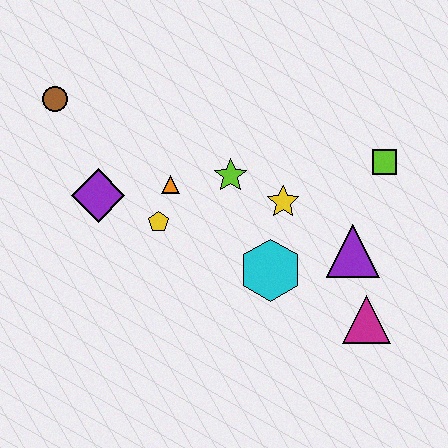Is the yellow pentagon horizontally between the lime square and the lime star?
No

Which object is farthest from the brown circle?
The magenta triangle is farthest from the brown circle.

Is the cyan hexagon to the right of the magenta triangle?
No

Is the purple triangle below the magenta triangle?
No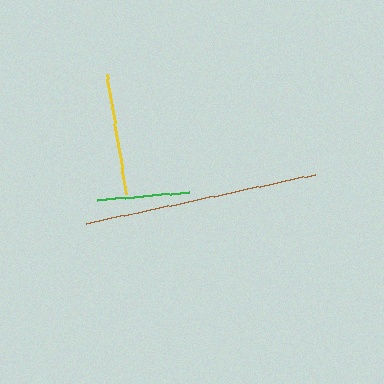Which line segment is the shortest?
The green line is the shortest at approximately 92 pixels.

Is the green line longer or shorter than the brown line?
The brown line is longer than the green line.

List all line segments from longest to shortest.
From longest to shortest: brown, yellow, green.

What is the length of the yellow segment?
The yellow segment is approximately 121 pixels long.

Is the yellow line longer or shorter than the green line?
The yellow line is longer than the green line.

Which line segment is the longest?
The brown line is the longest at approximately 234 pixels.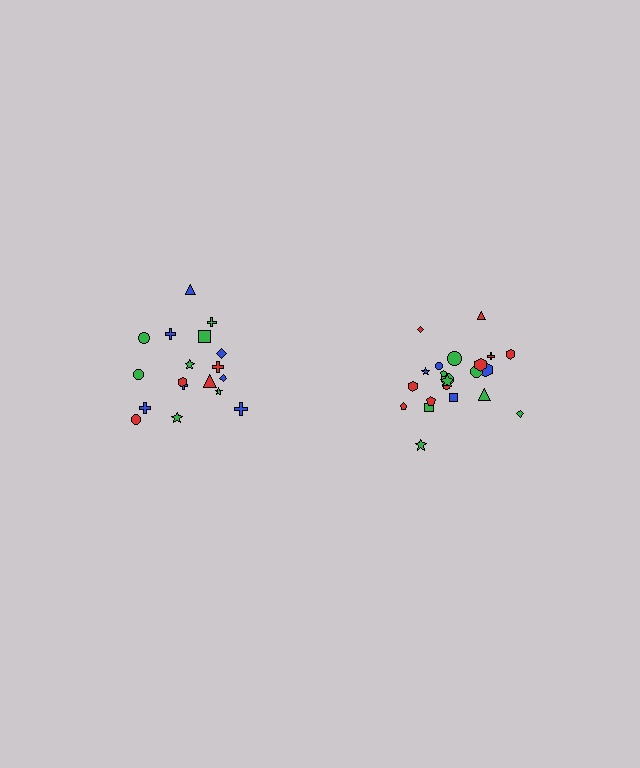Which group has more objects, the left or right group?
The right group.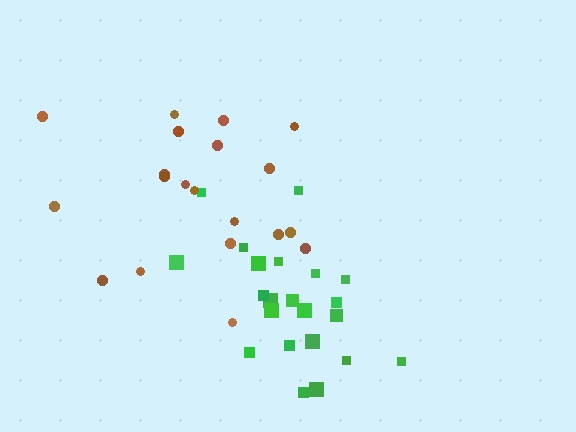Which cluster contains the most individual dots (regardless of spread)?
Green (22).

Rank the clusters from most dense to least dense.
green, brown.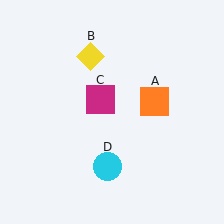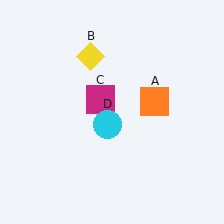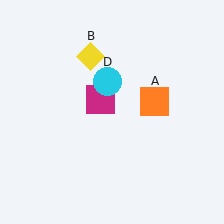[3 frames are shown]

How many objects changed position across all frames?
1 object changed position: cyan circle (object D).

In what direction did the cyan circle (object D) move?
The cyan circle (object D) moved up.